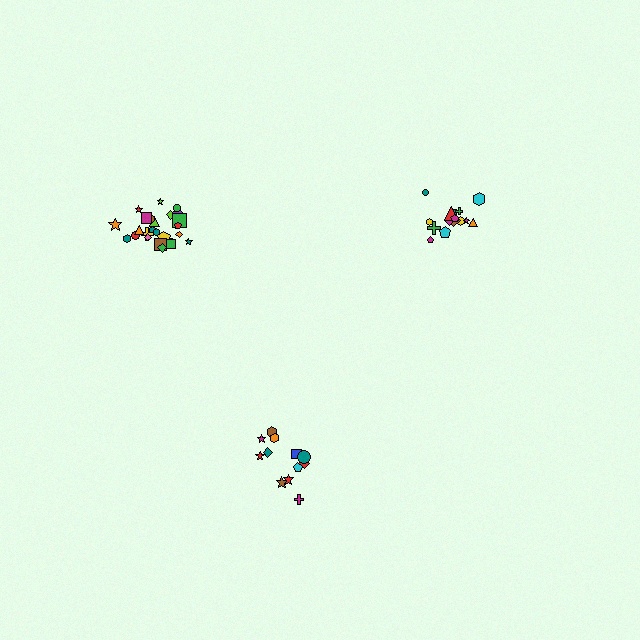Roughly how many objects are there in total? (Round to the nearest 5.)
Roughly 50 objects in total.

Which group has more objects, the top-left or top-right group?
The top-left group.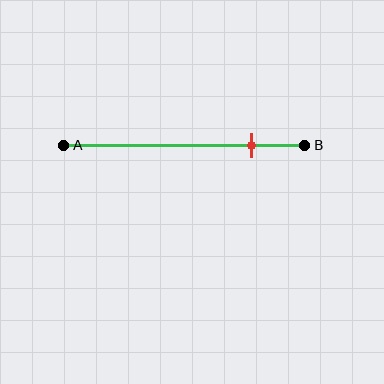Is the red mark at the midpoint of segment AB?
No, the mark is at about 80% from A, not at the 50% midpoint.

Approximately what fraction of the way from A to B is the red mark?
The red mark is approximately 80% of the way from A to B.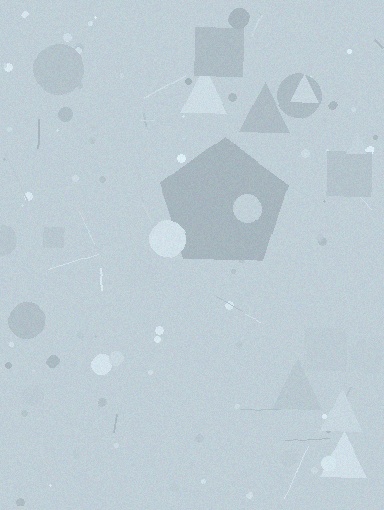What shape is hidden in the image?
A pentagon is hidden in the image.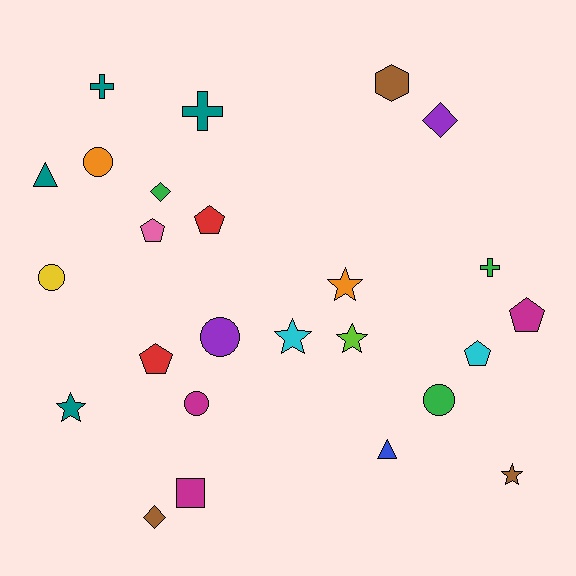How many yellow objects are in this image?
There is 1 yellow object.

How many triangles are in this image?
There are 2 triangles.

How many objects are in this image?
There are 25 objects.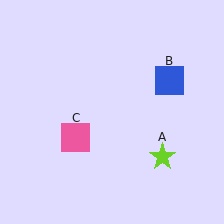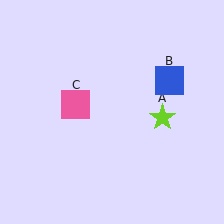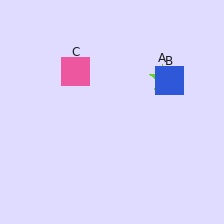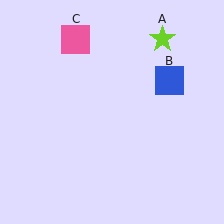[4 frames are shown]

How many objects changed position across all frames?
2 objects changed position: lime star (object A), pink square (object C).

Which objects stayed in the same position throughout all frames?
Blue square (object B) remained stationary.